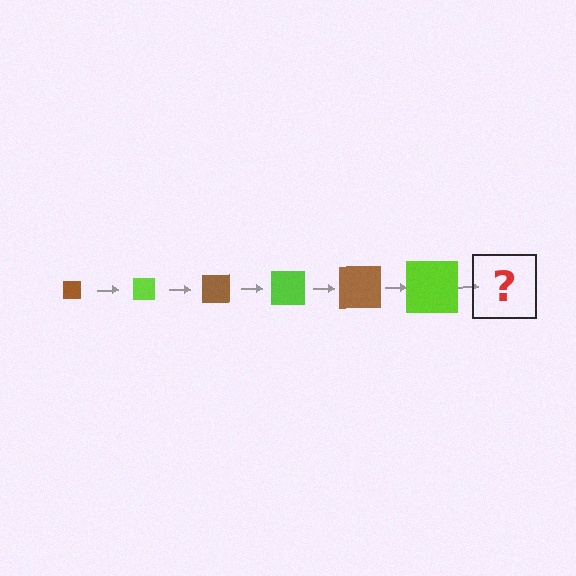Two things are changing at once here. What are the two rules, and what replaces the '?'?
The two rules are that the square grows larger each step and the color cycles through brown and lime. The '?' should be a brown square, larger than the previous one.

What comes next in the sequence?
The next element should be a brown square, larger than the previous one.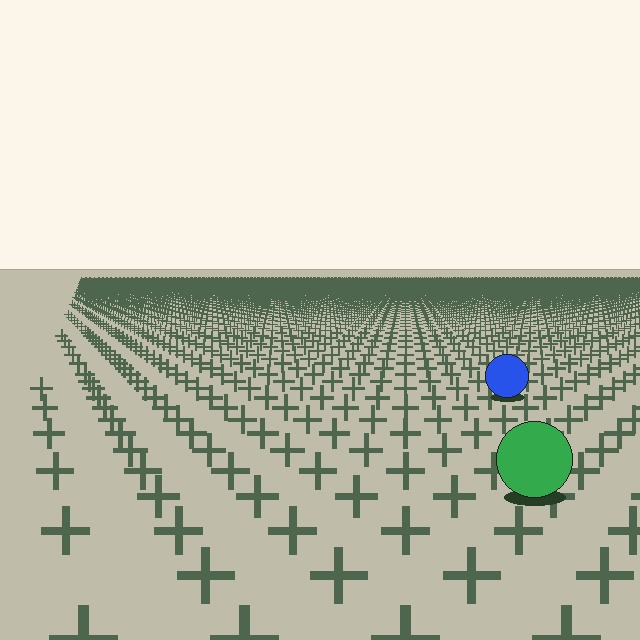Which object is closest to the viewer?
The green circle is closest. The texture marks near it are larger and more spread out.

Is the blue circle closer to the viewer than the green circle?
No. The green circle is closer — you can tell from the texture gradient: the ground texture is coarser near it.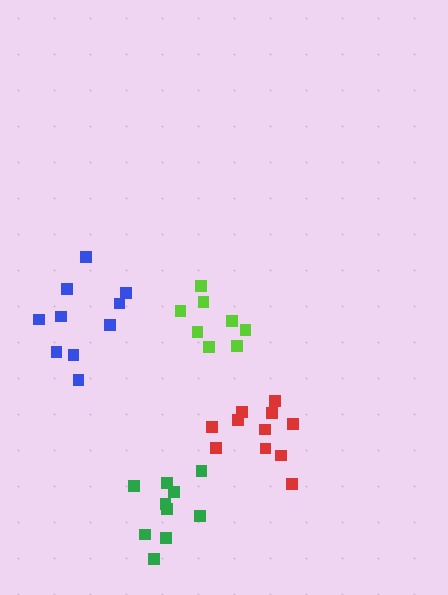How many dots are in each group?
Group 1: 8 dots, Group 2: 11 dots, Group 3: 10 dots, Group 4: 10 dots (39 total).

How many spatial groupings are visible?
There are 4 spatial groupings.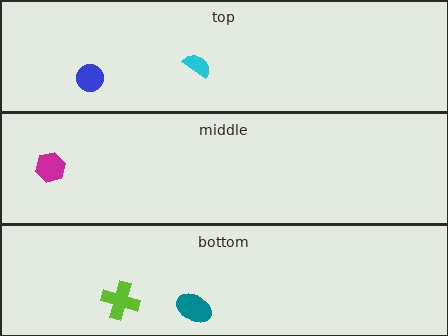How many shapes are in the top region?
2.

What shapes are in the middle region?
The magenta hexagon.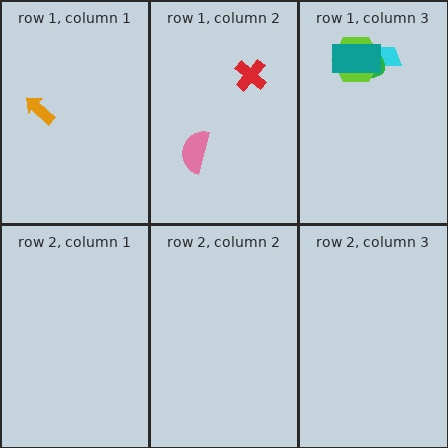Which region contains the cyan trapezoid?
The row 1, column 3 region.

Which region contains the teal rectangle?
The row 1, column 3 region.